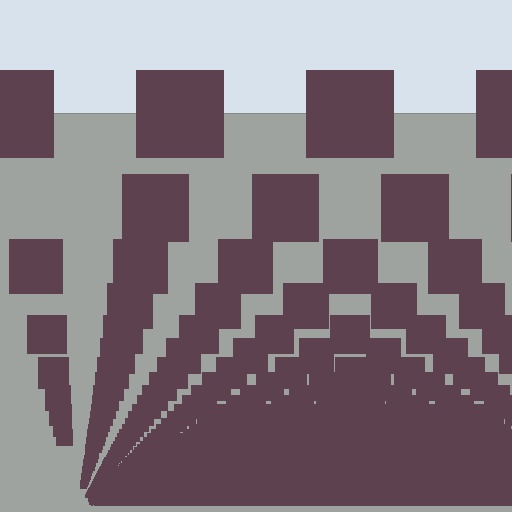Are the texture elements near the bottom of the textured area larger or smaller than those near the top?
Smaller. The gradient is inverted — elements near the bottom are smaller and denser.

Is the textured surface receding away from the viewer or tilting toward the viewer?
The surface appears to tilt toward the viewer. Texture elements get larger and sparser toward the top.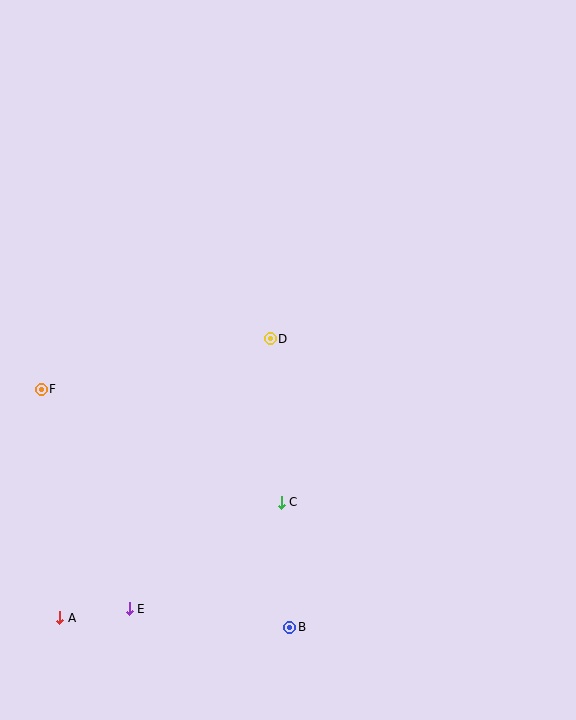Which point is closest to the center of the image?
Point D at (270, 339) is closest to the center.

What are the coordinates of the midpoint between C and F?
The midpoint between C and F is at (161, 446).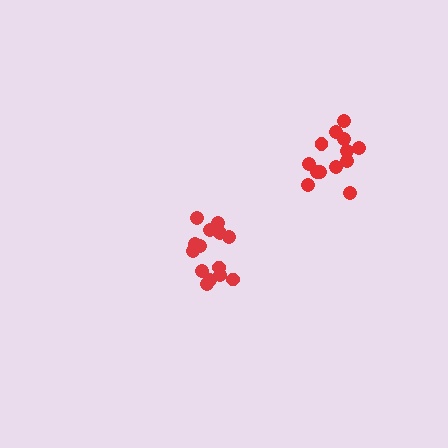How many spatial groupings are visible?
There are 2 spatial groupings.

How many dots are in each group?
Group 1: 13 dots, Group 2: 14 dots (27 total).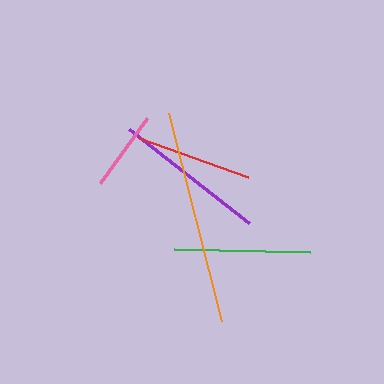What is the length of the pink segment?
The pink segment is approximately 80 pixels long.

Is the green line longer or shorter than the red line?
The green line is longer than the red line.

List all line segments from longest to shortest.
From longest to shortest: orange, purple, green, red, pink.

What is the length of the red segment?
The red segment is approximately 115 pixels long.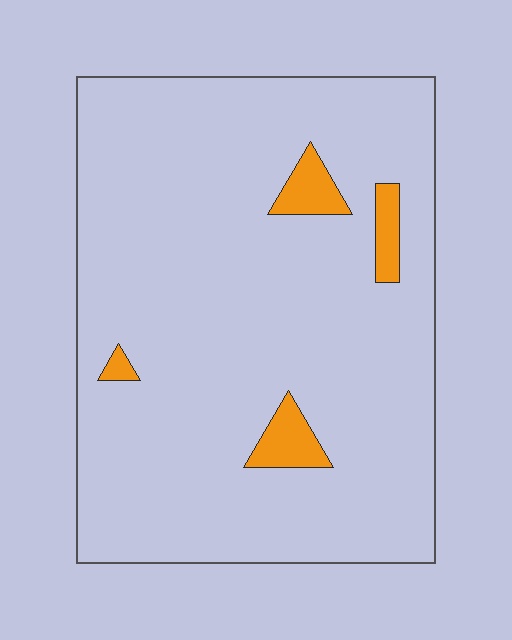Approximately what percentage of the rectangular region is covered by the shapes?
Approximately 5%.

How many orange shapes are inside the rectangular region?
4.